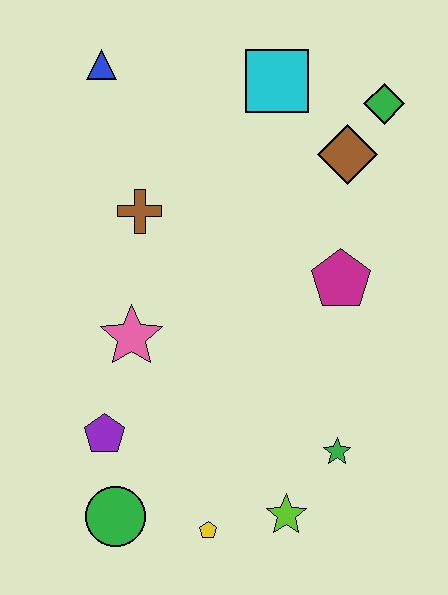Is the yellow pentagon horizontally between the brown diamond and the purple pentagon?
Yes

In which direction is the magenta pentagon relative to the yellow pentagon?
The magenta pentagon is above the yellow pentagon.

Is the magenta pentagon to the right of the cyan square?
Yes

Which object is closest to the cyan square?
The brown diamond is closest to the cyan square.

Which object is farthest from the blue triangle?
The lime star is farthest from the blue triangle.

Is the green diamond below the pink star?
No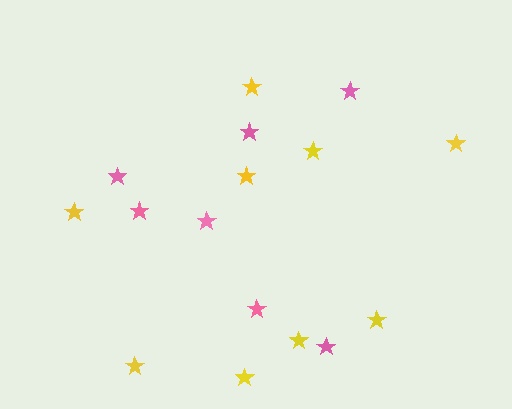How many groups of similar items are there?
There are 2 groups: one group of pink stars (7) and one group of yellow stars (9).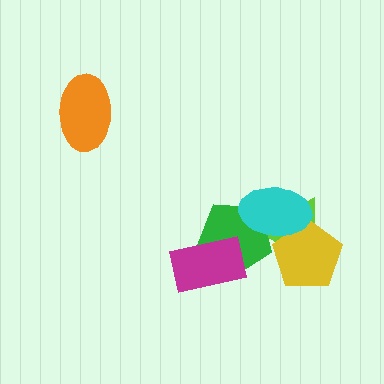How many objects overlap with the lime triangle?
3 objects overlap with the lime triangle.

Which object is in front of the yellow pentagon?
The cyan ellipse is in front of the yellow pentagon.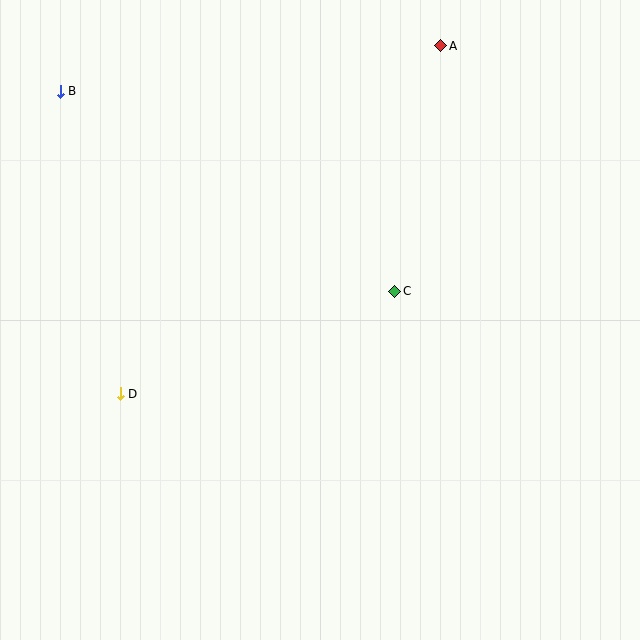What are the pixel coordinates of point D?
Point D is at (120, 394).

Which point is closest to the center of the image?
Point C at (395, 291) is closest to the center.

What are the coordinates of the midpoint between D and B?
The midpoint between D and B is at (90, 243).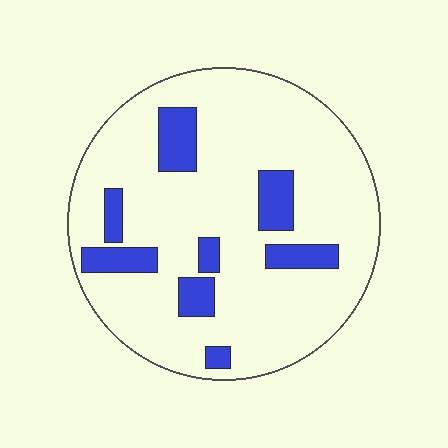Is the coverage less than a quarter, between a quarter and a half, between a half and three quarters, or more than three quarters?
Less than a quarter.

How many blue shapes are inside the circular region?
8.